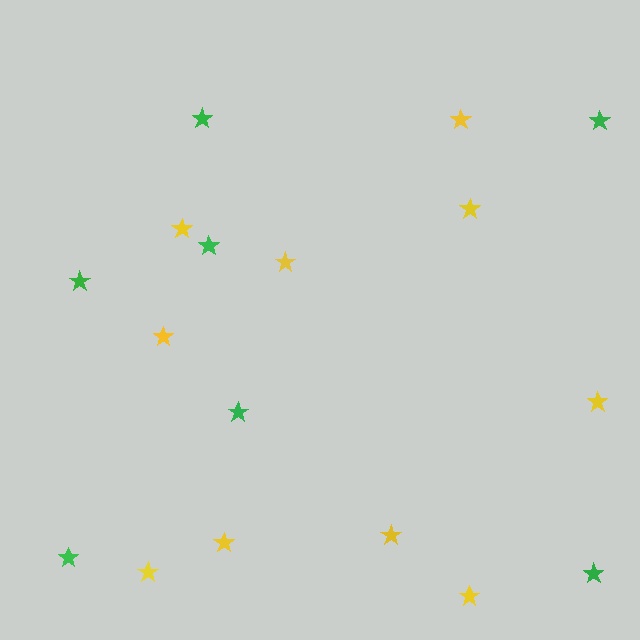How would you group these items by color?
There are 2 groups: one group of yellow stars (10) and one group of green stars (7).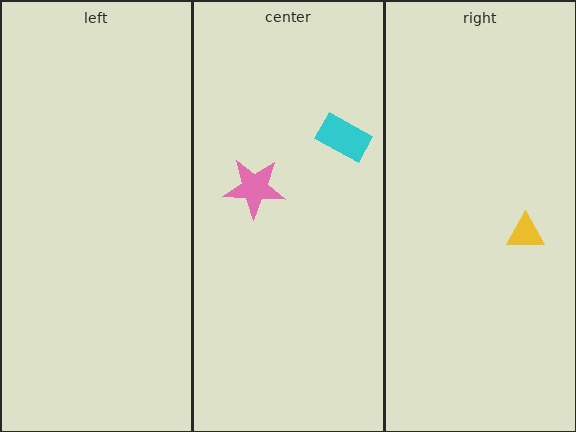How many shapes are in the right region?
1.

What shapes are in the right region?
The yellow triangle.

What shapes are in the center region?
The pink star, the cyan rectangle.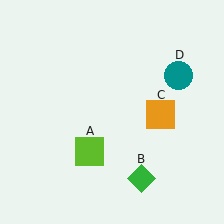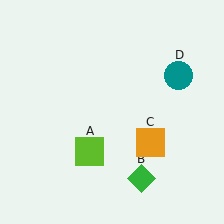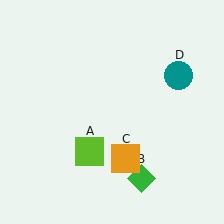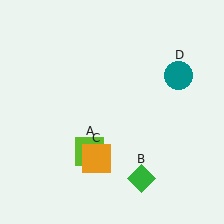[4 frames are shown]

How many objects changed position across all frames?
1 object changed position: orange square (object C).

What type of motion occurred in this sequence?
The orange square (object C) rotated clockwise around the center of the scene.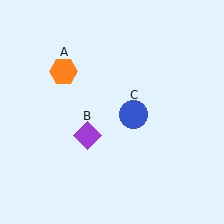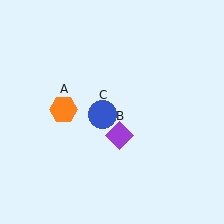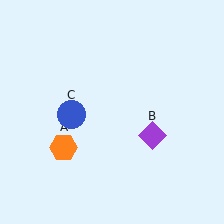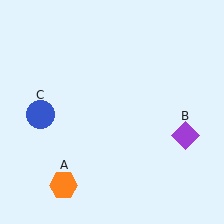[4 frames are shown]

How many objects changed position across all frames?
3 objects changed position: orange hexagon (object A), purple diamond (object B), blue circle (object C).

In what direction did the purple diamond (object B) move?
The purple diamond (object B) moved right.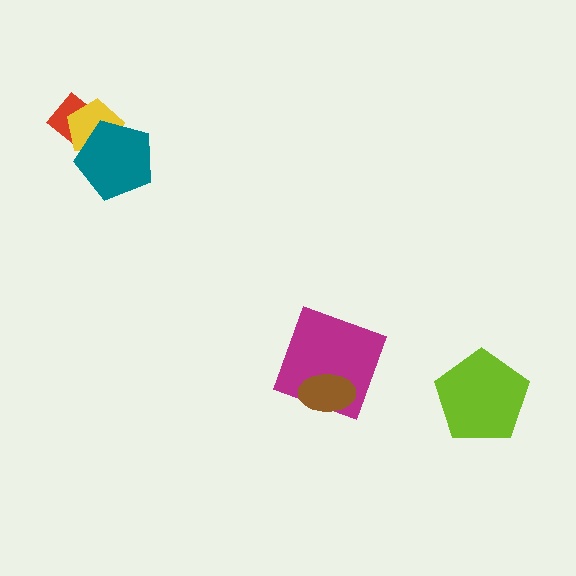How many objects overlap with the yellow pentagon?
2 objects overlap with the yellow pentagon.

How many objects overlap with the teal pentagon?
2 objects overlap with the teal pentagon.